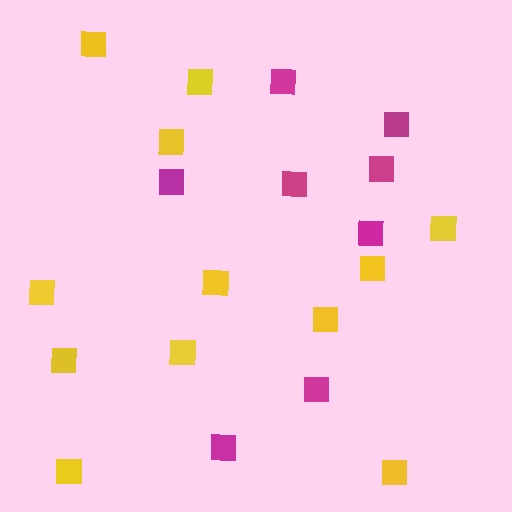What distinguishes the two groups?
There are 2 groups: one group of magenta squares (8) and one group of yellow squares (12).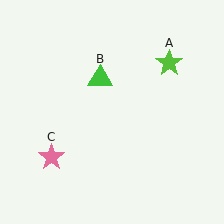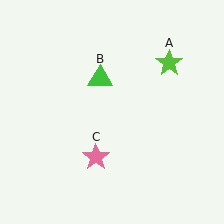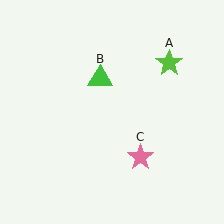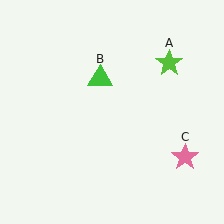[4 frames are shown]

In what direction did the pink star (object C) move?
The pink star (object C) moved right.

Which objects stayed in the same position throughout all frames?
Lime star (object A) and green triangle (object B) remained stationary.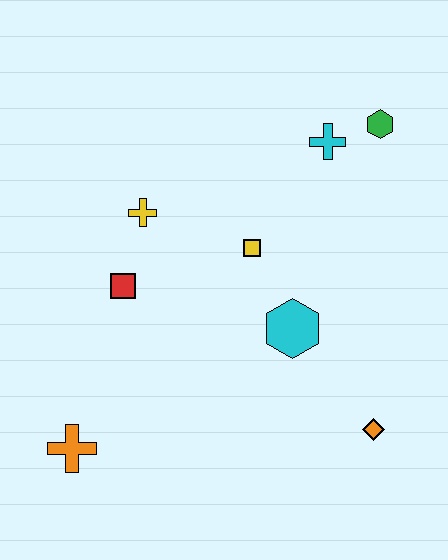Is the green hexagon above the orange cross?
Yes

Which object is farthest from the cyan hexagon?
The orange cross is farthest from the cyan hexagon.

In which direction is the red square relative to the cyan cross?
The red square is to the left of the cyan cross.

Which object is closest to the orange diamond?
The cyan hexagon is closest to the orange diamond.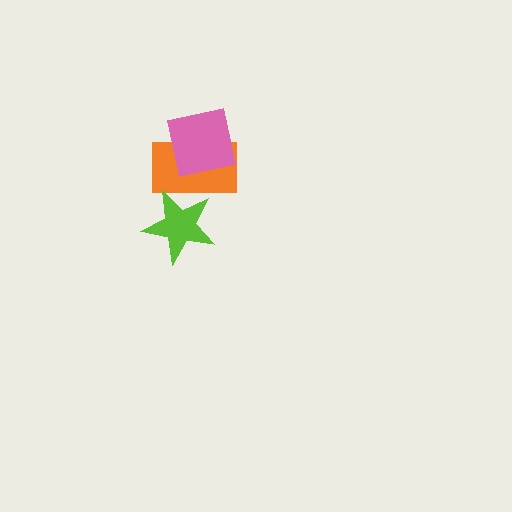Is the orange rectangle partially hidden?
Yes, it is partially covered by another shape.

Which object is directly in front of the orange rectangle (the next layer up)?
The lime star is directly in front of the orange rectangle.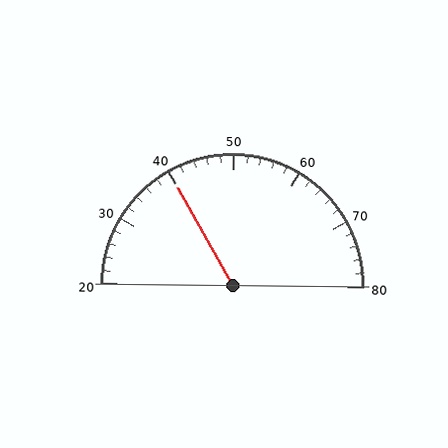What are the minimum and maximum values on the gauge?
The gauge ranges from 20 to 80.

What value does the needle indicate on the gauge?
The needle indicates approximately 40.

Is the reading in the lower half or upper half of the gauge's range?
The reading is in the lower half of the range (20 to 80).